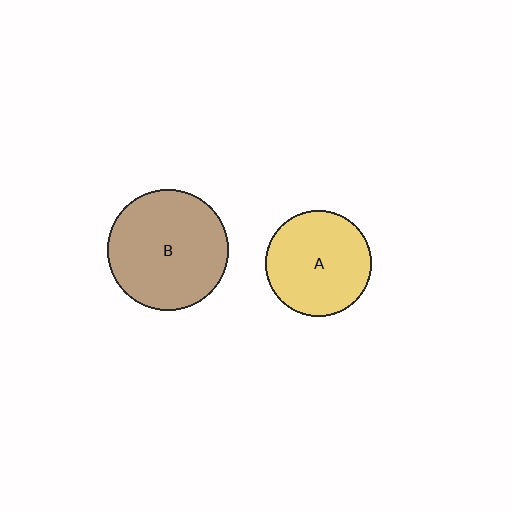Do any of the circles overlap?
No, none of the circles overlap.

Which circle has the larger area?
Circle B (brown).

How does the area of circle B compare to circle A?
Approximately 1.3 times.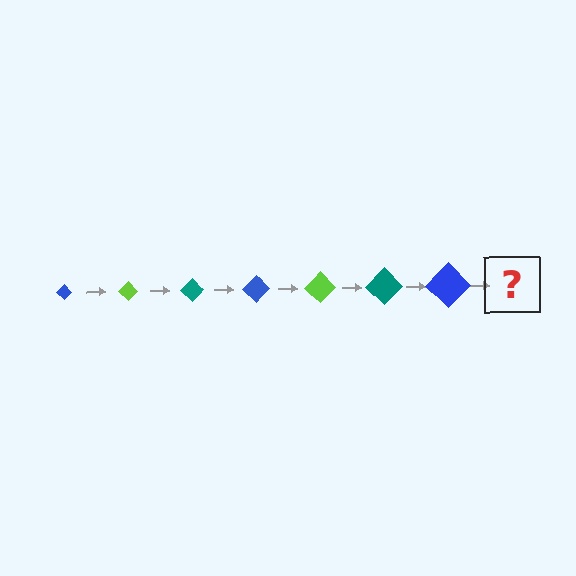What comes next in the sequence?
The next element should be a lime diamond, larger than the previous one.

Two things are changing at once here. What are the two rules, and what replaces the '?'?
The two rules are that the diamond grows larger each step and the color cycles through blue, lime, and teal. The '?' should be a lime diamond, larger than the previous one.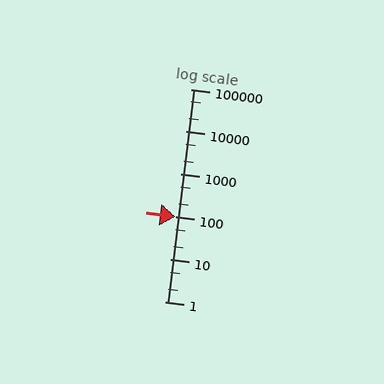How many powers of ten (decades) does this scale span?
The scale spans 5 decades, from 1 to 100000.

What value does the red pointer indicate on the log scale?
The pointer indicates approximately 100.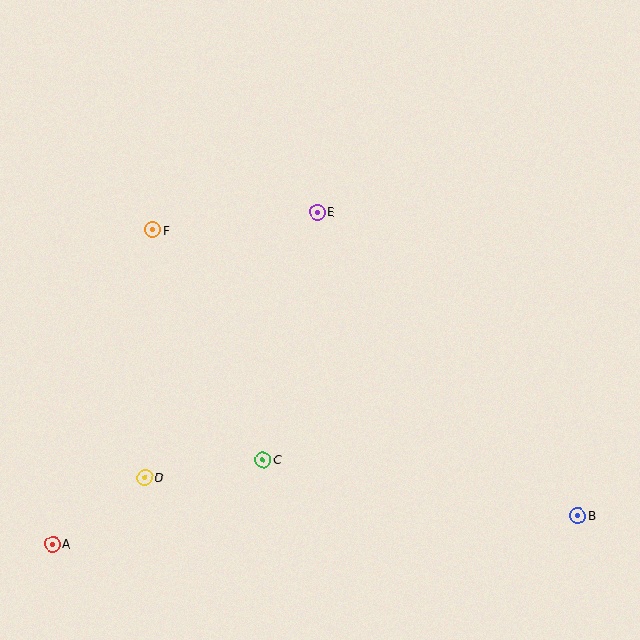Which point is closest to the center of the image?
Point E at (317, 212) is closest to the center.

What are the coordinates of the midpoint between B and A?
The midpoint between B and A is at (315, 530).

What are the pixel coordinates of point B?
Point B is at (578, 515).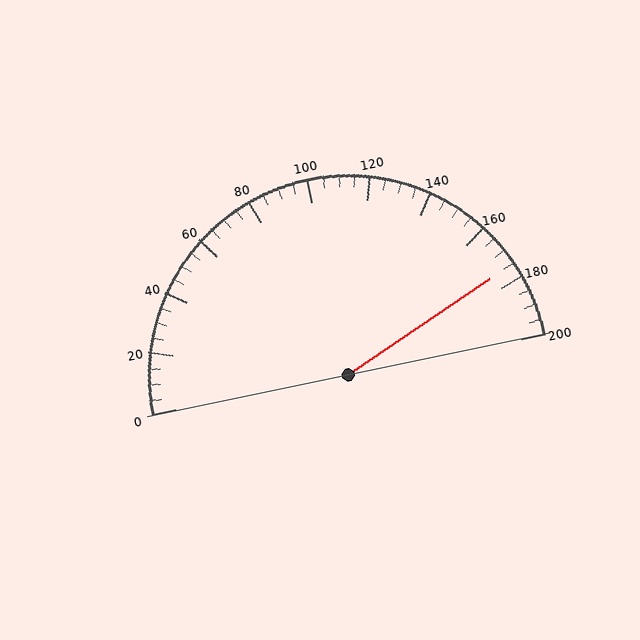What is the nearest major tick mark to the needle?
The nearest major tick mark is 180.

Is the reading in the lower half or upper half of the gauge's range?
The reading is in the upper half of the range (0 to 200).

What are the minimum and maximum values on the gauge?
The gauge ranges from 0 to 200.